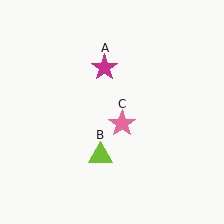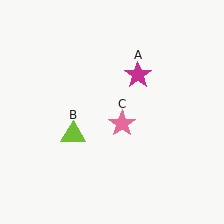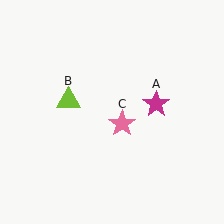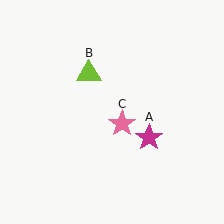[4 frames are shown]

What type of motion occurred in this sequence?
The magenta star (object A), lime triangle (object B) rotated clockwise around the center of the scene.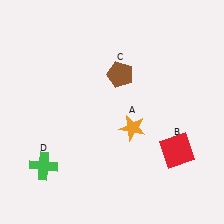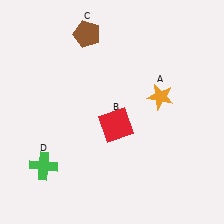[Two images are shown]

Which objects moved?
The objects that moved are: the orange star (A), the red square (B), the brown pentagon (C).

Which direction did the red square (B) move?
The red square (B) moved left.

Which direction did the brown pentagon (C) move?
The brown pentagon (C) moved up.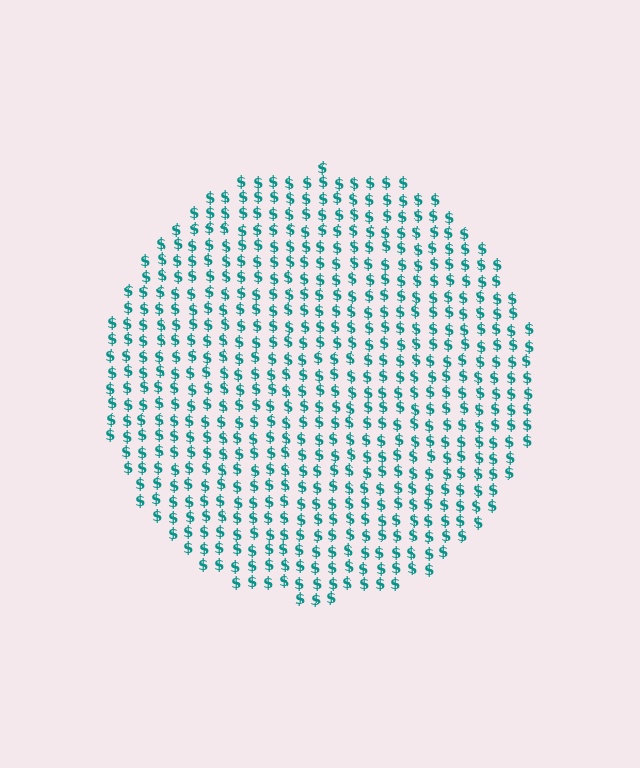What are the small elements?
The small elements are dollar signs.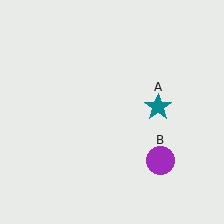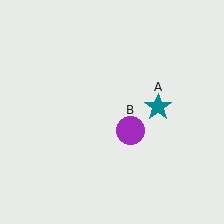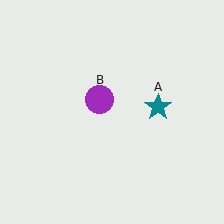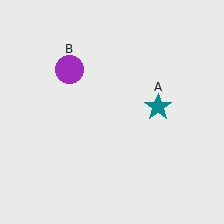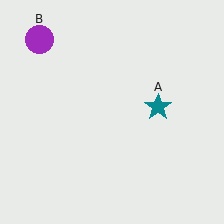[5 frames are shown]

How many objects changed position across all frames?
1 object changed position: purple circle (object B).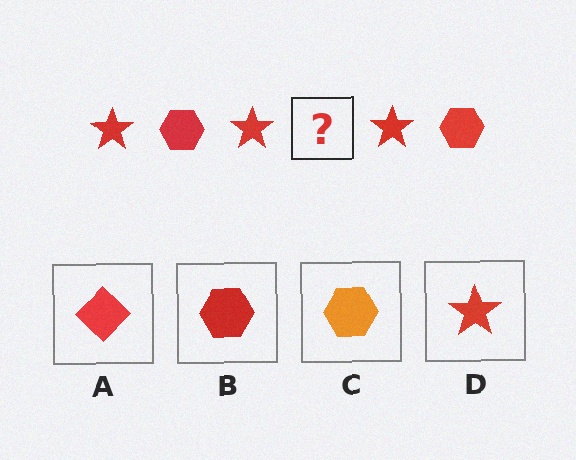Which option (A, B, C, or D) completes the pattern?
B.